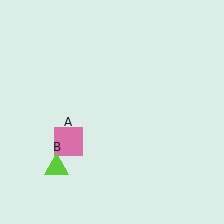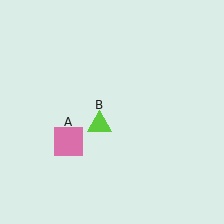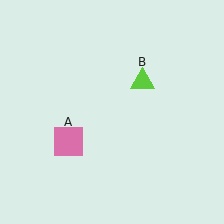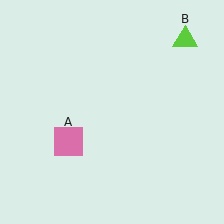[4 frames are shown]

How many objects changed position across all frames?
1 object changed position: lime triangle (object B).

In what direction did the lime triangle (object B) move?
The lime triangle (object B) moved up and to the right.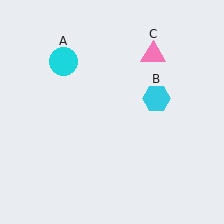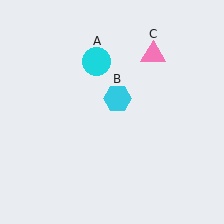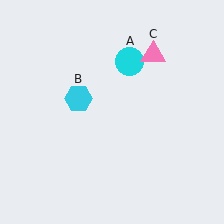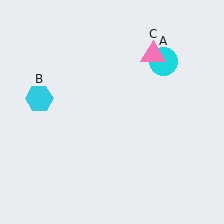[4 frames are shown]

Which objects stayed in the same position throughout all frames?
Pink triangle (object C) remained stationary.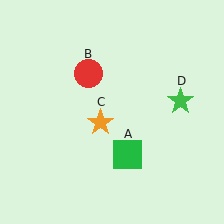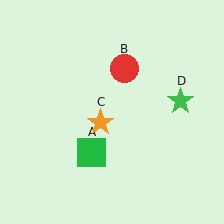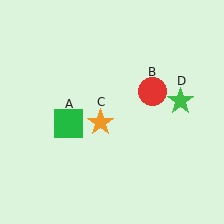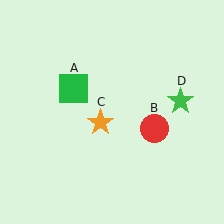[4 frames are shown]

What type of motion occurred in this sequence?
The green square (object A), red circle (object B) rotated clockwise around the center of the scene.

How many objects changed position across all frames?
2 objects changed position: green square (object A), red circle (object B).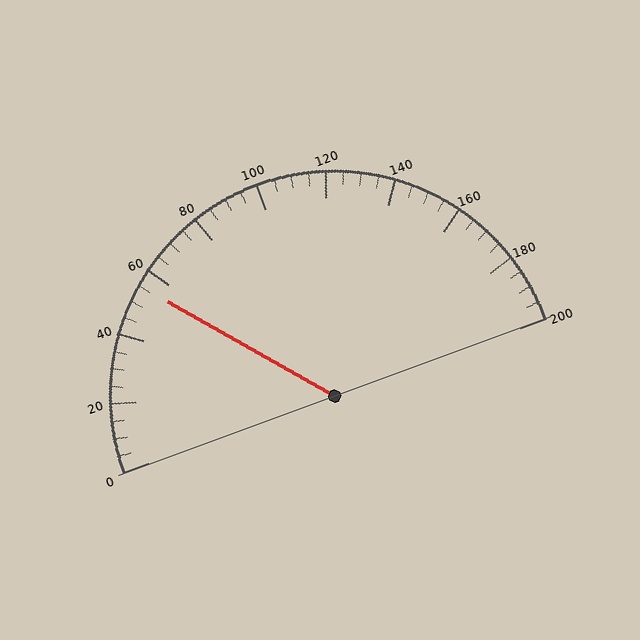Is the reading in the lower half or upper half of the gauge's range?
The reading is in the lower half of the range (0 to 200).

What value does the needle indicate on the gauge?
The needle indicates approximately 55.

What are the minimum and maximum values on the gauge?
The gauge ranges from 0 to 200.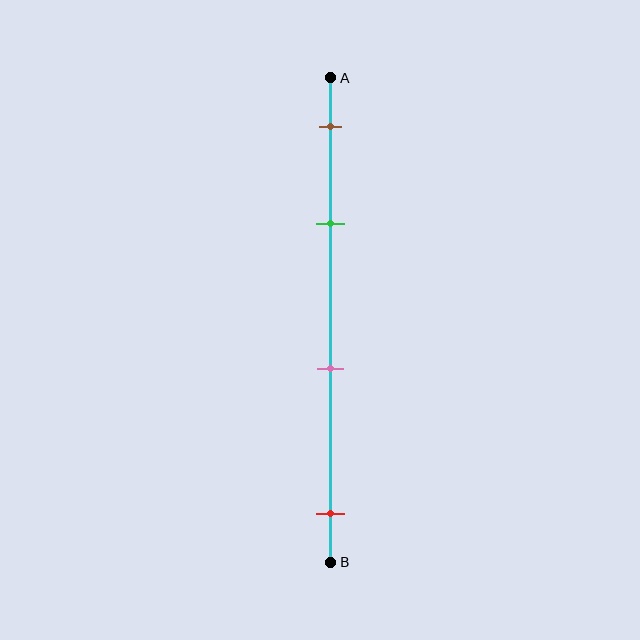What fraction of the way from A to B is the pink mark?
The pink mark is approximately 60% (0.6) of the way from A to B.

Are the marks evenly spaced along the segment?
No, the marks are not evenly spaced.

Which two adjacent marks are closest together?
The brown and green marks are the closest adjacent pair.